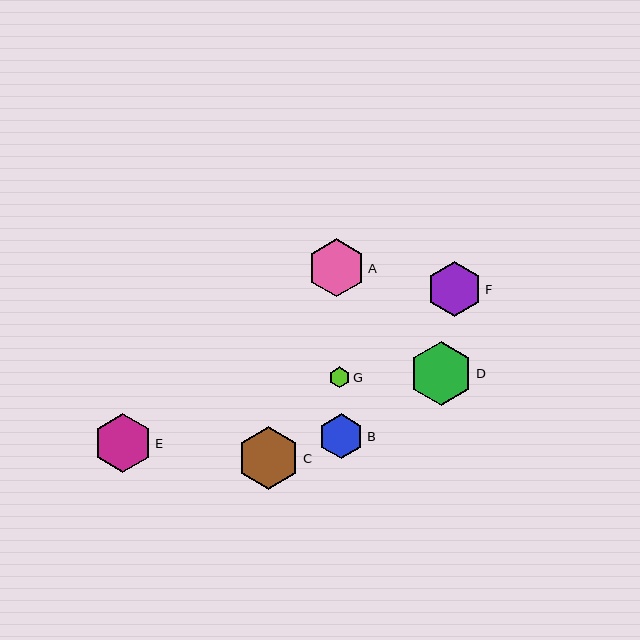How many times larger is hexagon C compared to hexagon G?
Hexagon C is approximately 3.0 times the size of hexagon G.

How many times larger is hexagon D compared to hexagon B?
Hexagon D is approximately 1.4 times the size of hexagon B.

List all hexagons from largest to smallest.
From largest to smallest: D, C, E, A, F, B, G.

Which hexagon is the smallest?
Hexagon G is the smallest with a size of approximately 21 pixels.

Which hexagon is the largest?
Hexagon D is the largest with a size of approximately 65 pixels.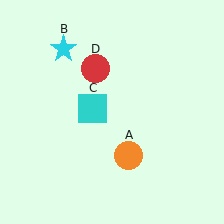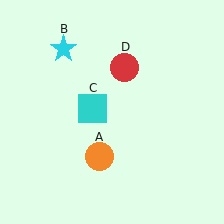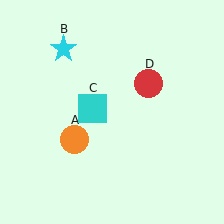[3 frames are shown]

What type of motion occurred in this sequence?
The orange circle (object A), red circle (object D) rotated clockwise around the center of the scene.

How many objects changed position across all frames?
2 objects changed position: orange circle (object A), red circle (object D).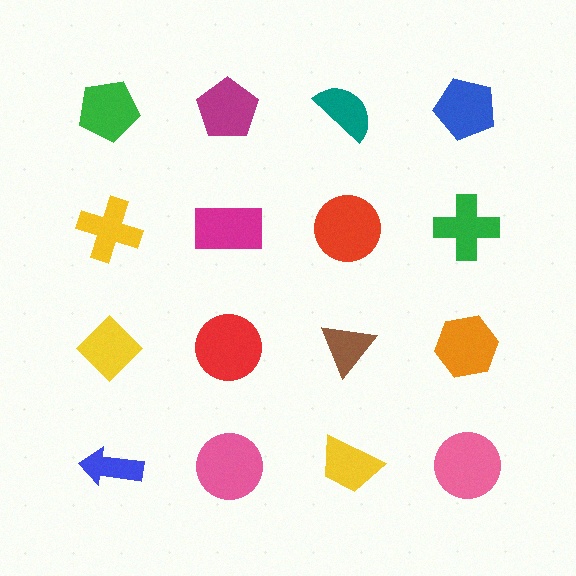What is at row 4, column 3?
A yellow trapezoid.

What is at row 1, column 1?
A green pentagon.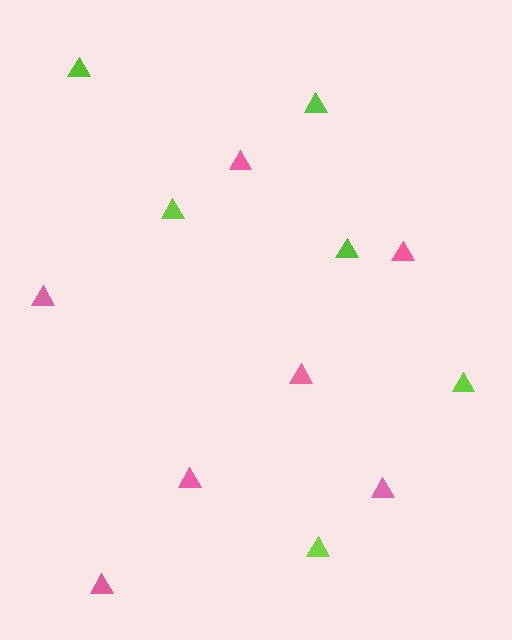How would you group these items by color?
There are 2 groups: one group of pink triangles (7) and one group of lime triangles (6).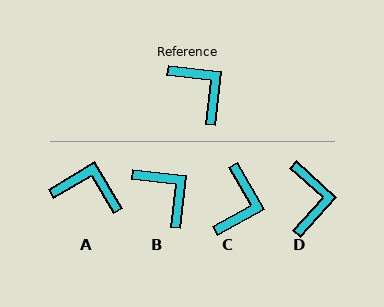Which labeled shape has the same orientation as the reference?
B.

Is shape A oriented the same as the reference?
No, it is off by about 37 degrees.